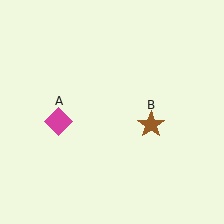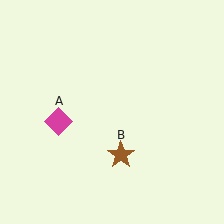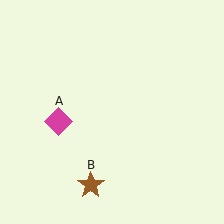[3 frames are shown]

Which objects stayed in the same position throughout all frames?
Magenta diamond (object A) remained stationary.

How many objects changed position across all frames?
1 object changed position: brown star (object B).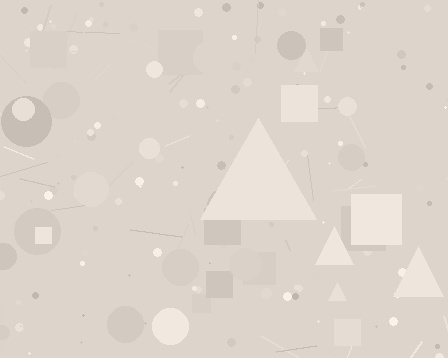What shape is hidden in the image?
A triangle is hidden in the image.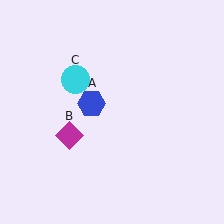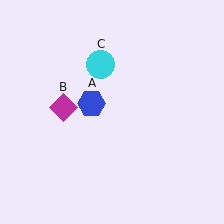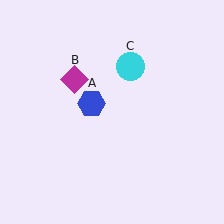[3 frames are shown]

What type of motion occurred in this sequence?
The magenta diamond (object B), cyan circle (object C) rotated clockwise around the center of the scene.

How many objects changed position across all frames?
2 objects changed position: magenta diamond (object B), cyan circle (object C).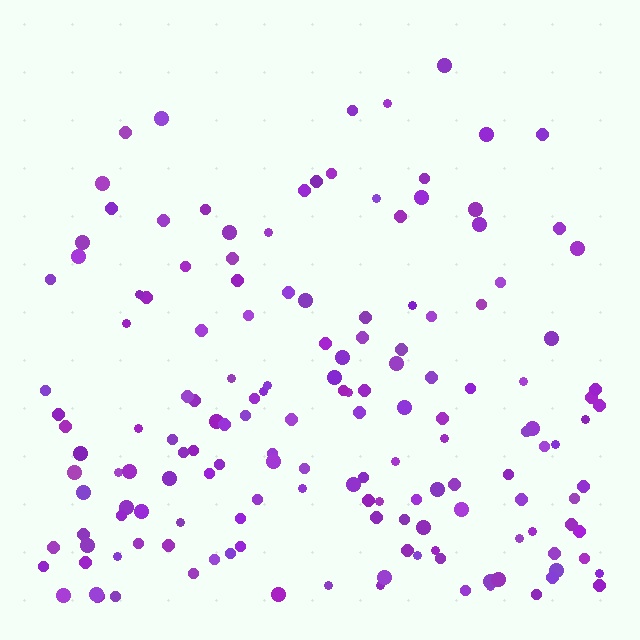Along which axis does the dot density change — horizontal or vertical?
Vertical.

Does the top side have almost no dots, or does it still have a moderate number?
Still a moderate number, just noticeably fewer than the bottom.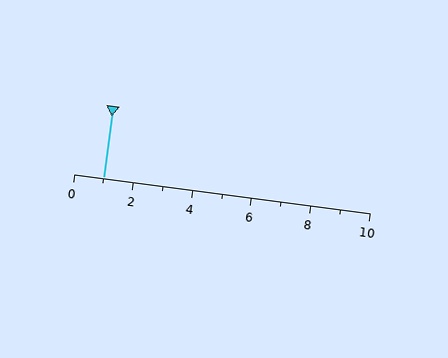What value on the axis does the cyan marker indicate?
The marker indicates approximately 1.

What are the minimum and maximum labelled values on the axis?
The axis runs from 0 to 10.